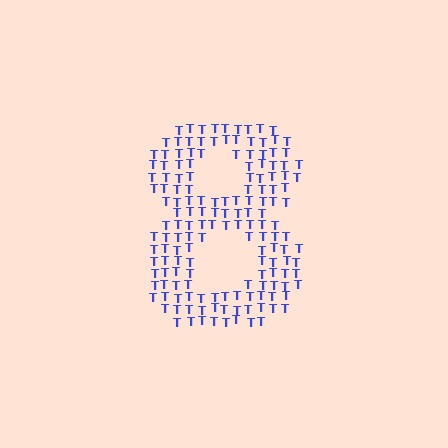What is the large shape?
The large shape is the digit 8.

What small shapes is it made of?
It is made of small letter T's.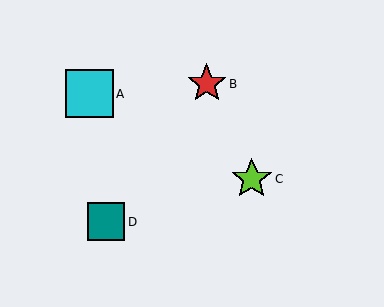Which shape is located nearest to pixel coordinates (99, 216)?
The teal square (labeled D) at (106, 222) is nearest to that location.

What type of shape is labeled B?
Shape B is a red star.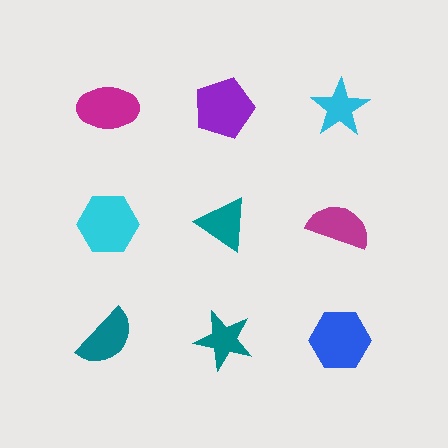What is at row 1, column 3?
A cyan star.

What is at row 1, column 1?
A magenta ellipse.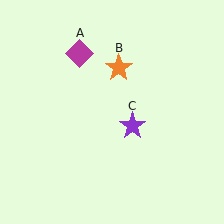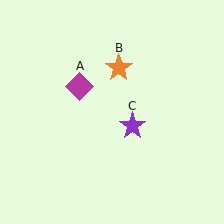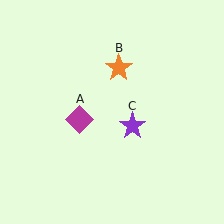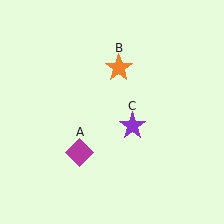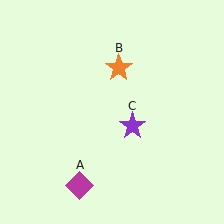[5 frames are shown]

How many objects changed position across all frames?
1 object changed position: magenta diamond (object A).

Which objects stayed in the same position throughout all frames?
Orange star (object B) and purple star (object C) remained stationary.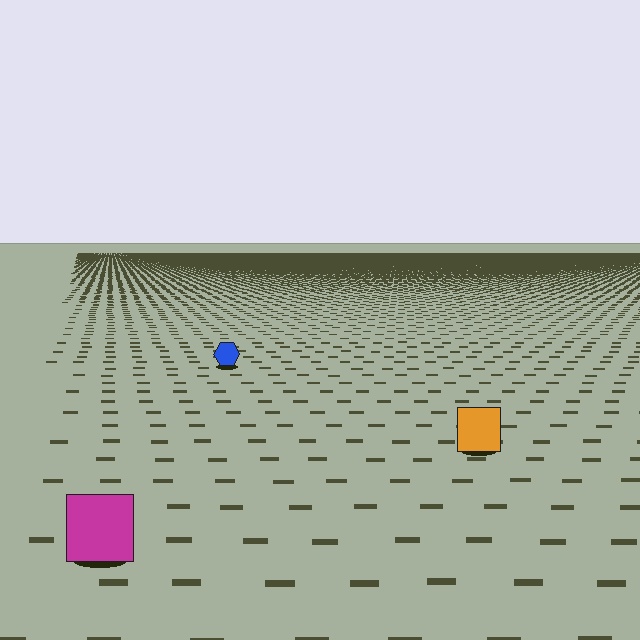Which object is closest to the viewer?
The magenta square is closest. The texture marks near it are larger and more spread out.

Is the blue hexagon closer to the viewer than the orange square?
No. The orange square is closer — you can tell from the texture gradient: the ground texture is coarser near it.